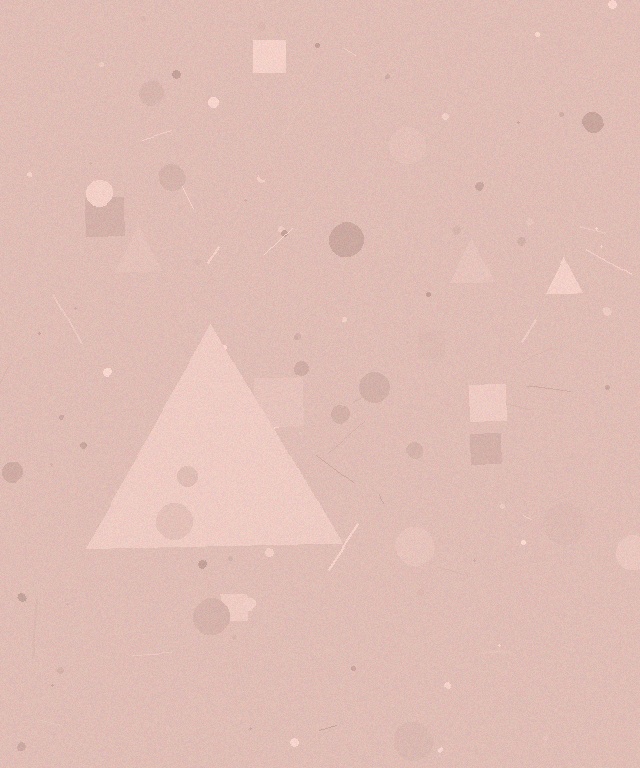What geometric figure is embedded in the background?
A triangle is embedded in the background.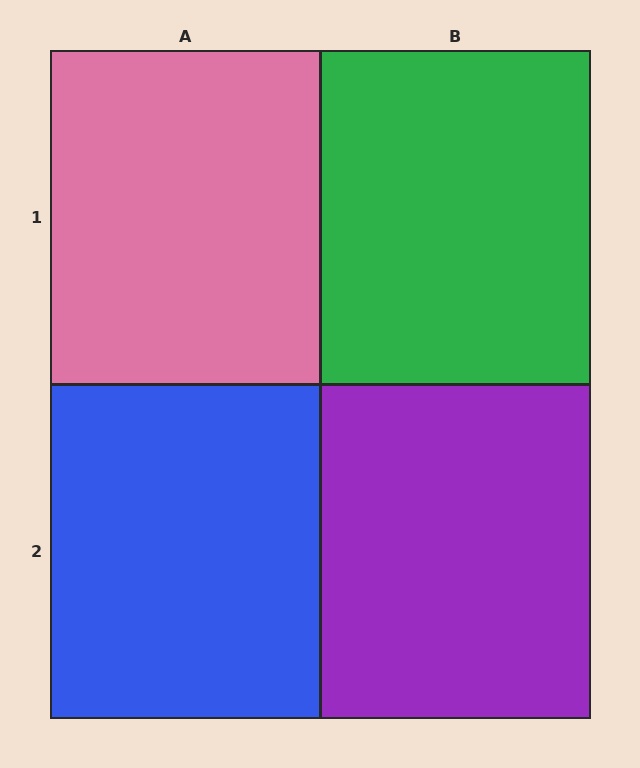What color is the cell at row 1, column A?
Pink.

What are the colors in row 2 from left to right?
Blue, purple.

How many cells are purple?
1 cell is purple.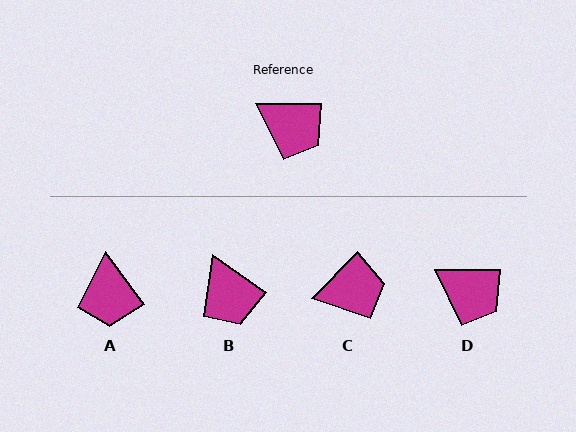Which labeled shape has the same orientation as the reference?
D.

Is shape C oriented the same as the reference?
No, it is off by about 45 degrees.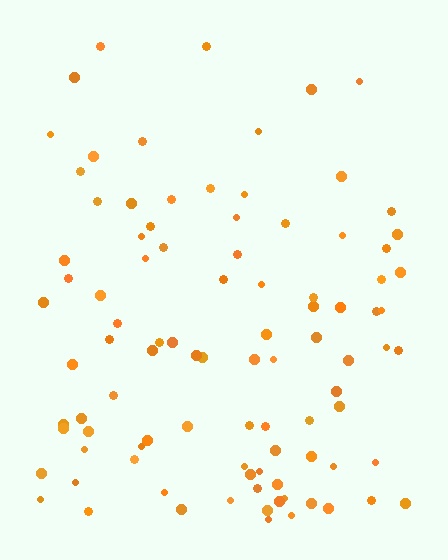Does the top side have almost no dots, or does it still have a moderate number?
Still a moderate number, just noticeably fewer than the bottom.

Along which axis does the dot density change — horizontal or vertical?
Vertical.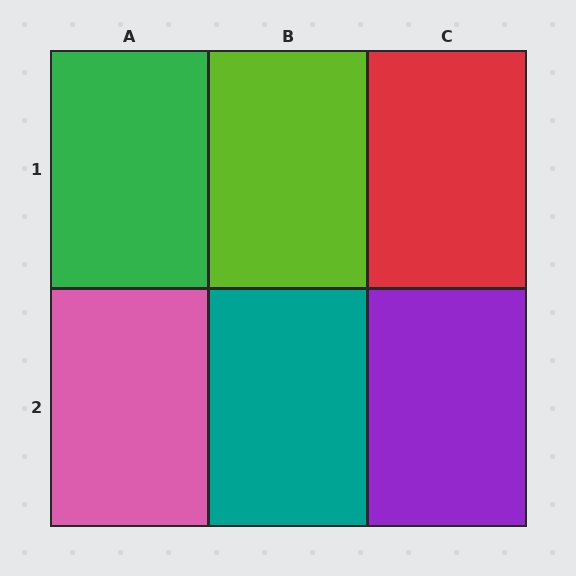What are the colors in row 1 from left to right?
Green, lime, red.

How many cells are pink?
1 cell is pink.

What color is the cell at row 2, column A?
Pink.